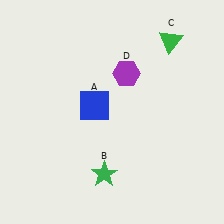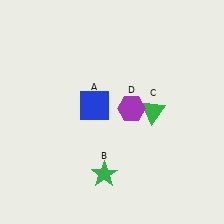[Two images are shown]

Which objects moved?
The objects that moved are: the green triangle (C), the purple hexagon (D).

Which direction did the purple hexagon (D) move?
The purple hexagon (D) moved down.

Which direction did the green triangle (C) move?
The green triangle (C) moved down.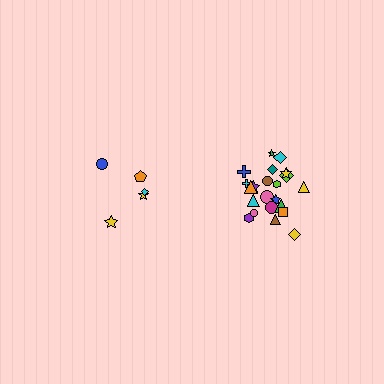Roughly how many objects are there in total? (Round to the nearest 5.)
Roughly 25 objects in total.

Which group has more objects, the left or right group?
The right group.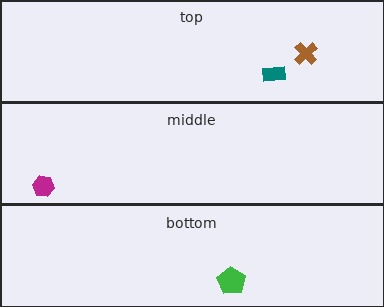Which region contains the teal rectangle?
The top region.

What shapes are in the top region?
The teal rectangle, the brown cross.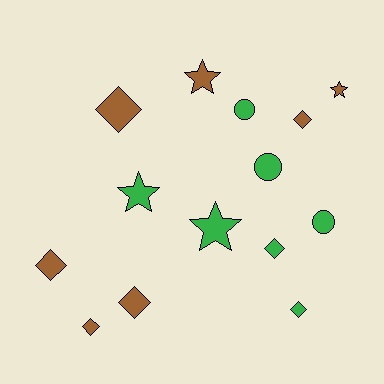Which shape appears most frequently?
Diamond, with 7 objects.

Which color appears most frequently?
Brown, with 7 objects.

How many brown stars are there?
There are 2 brown stars.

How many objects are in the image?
There are 14 objects.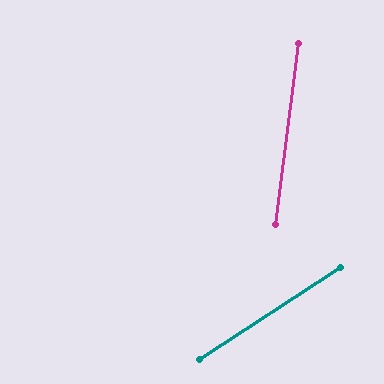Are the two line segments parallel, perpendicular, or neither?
Neither parallel nor perpendicular — they differ by about 50°.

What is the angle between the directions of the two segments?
Approximately 50 degrees.